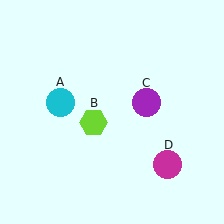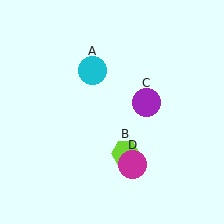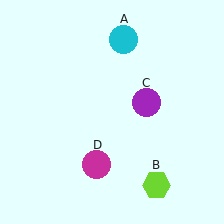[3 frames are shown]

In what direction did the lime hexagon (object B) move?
The lime hexagon (object B) moved down and to the right.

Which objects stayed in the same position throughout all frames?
Purple circle (object C) remained stationary.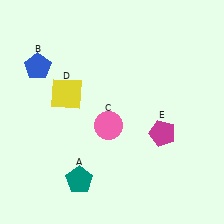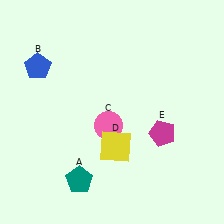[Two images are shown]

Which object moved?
The yellow square (D) moved down.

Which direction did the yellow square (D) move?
The yellow square (D) moved down.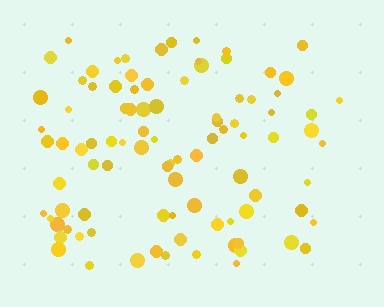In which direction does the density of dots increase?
From right to left, with the left side densest.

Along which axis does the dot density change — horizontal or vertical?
Horizontal.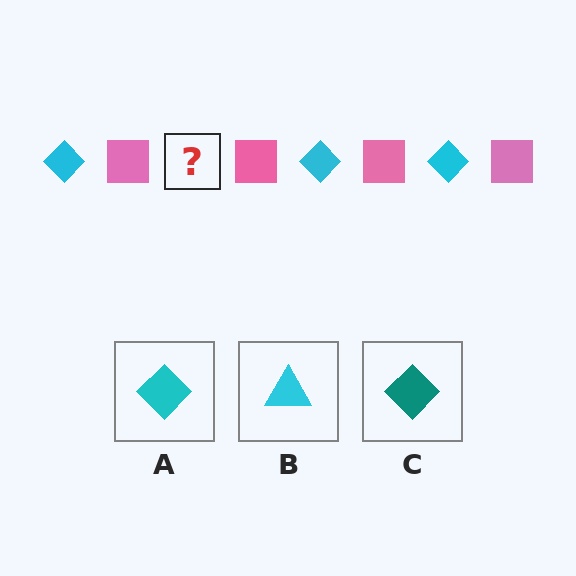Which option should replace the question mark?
Option A.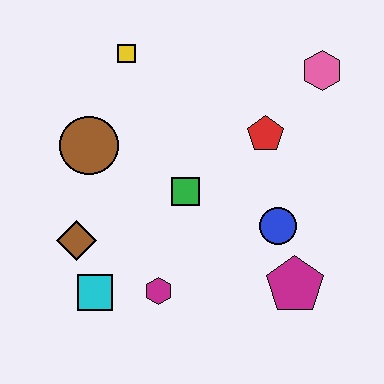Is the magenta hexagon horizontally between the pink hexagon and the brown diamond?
Yes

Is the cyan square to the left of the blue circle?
Yes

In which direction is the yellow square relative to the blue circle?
The yellow square is above the blue circle.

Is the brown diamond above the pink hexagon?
No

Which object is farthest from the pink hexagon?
The cyan square is farthest from the pink hexagon.